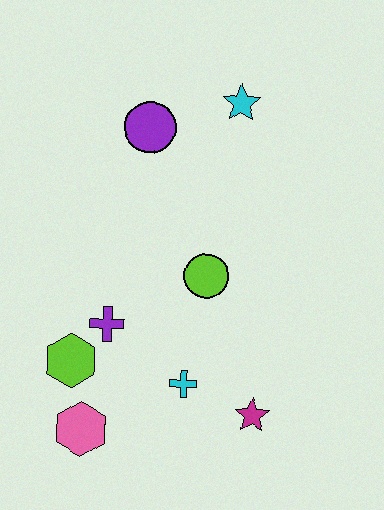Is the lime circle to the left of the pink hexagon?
No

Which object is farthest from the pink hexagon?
The cyan star is farthest from the pink hexagon.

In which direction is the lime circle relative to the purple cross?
The lime circle is to the right of the purple cross.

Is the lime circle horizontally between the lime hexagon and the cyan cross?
No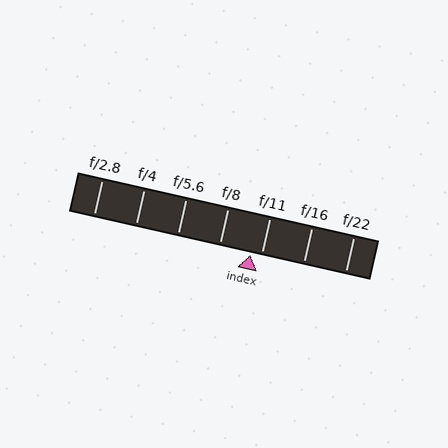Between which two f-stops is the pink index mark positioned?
The index mark is between f/8 and f/11.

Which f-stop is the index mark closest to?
The index mark is closest to f/11.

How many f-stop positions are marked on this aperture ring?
There are 7 f-stop positions marked.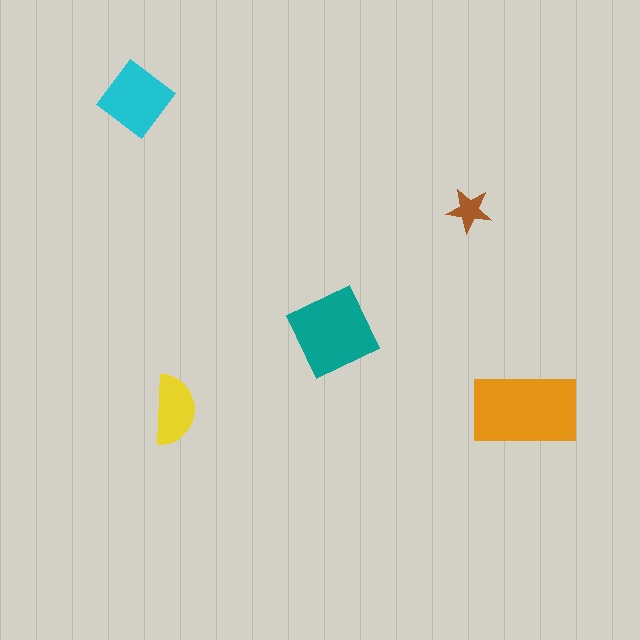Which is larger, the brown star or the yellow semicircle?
The yellow semicircle.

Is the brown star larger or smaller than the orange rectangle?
Smaller.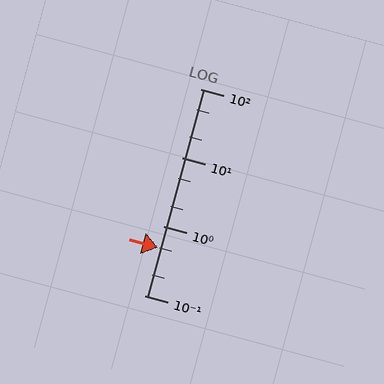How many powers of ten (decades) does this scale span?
The scale spans 3 decades, from 0.1 to 100.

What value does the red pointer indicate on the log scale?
The pointer indicates approximately 0.5.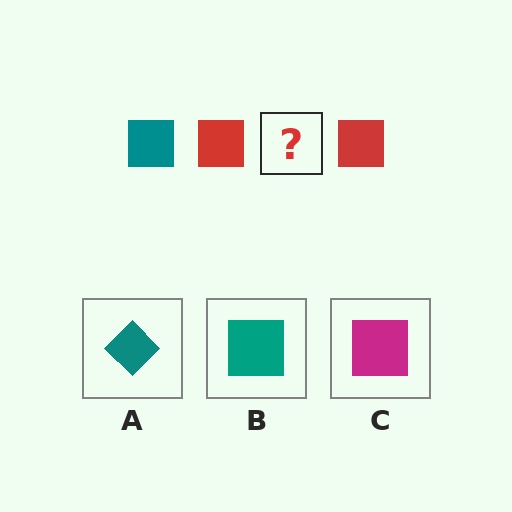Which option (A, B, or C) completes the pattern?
B.